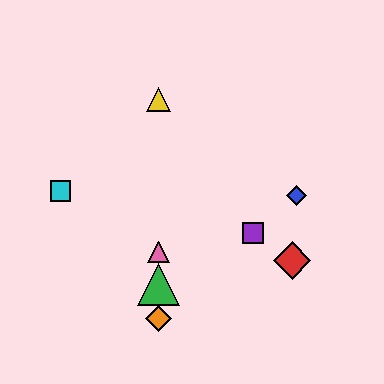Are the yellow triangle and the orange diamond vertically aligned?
Yes, both are at x≈159.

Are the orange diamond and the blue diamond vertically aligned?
No, the orange diamond is at x≈159 and the blue diamond is at x≈297.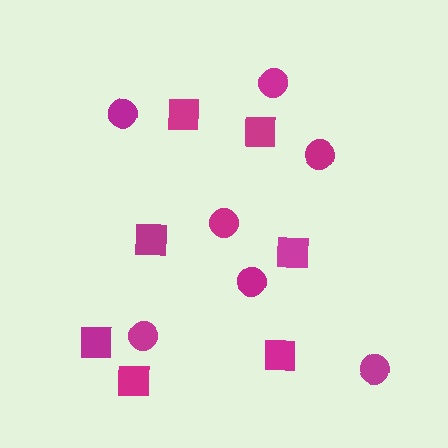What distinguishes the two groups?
There are 2 groups: one group of circles (7) and one group of squares (7).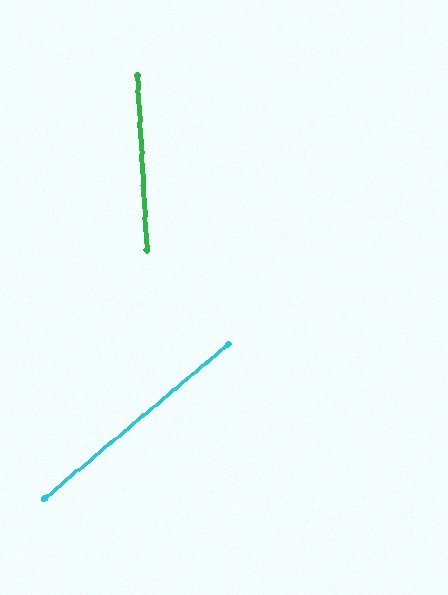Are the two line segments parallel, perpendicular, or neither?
Neither parallel nor perpendicular — they differ by about 53°.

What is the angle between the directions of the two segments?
Approximately 53 degrees.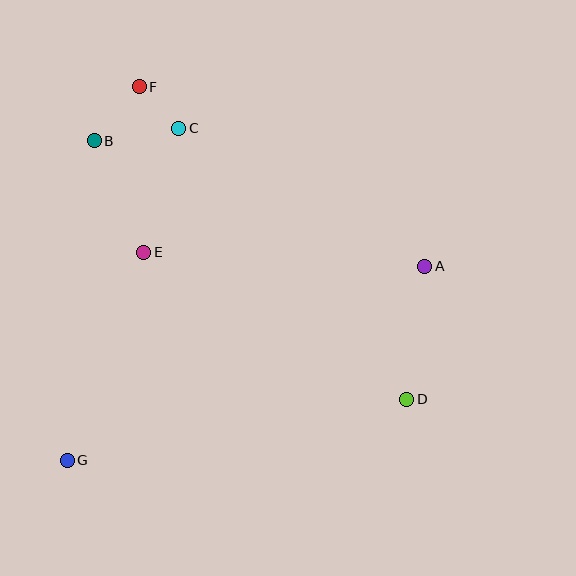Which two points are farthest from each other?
Points D and F are farthest from each other.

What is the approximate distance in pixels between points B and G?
The distance between B and G is approximately 321 pixels.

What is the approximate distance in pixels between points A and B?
The distance between A and B is approximately 354 pixels.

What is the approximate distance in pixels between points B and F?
The distance between B and F is approximately 70 pixels.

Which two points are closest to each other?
Points C and F are closest to each other.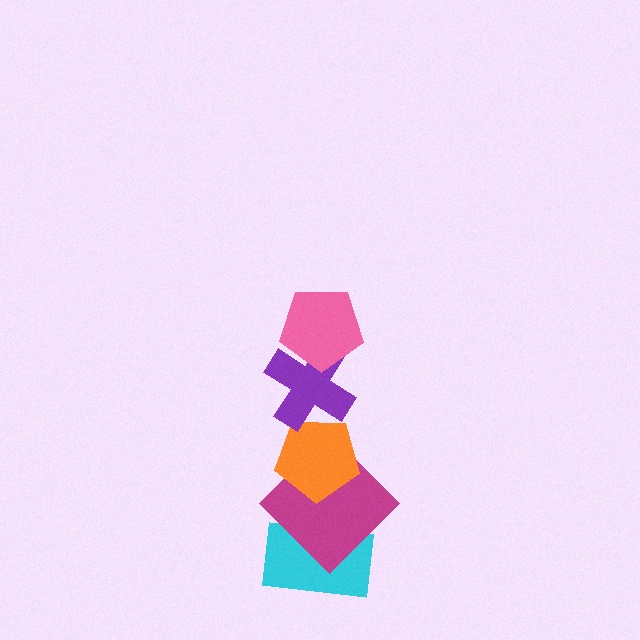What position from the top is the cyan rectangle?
The cyan rectangle is 5th from the top.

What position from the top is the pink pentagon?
The pink pentagon is 1st from the top.